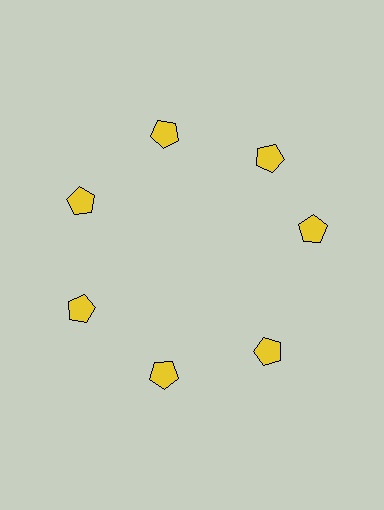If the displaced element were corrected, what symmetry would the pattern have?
It would have 7-fold rotational symmetry — the pattern would map onto itself every 51 degrees.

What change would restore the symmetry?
The symmetry would be restored by rotating it back into even spacing with its neighbors so that all 7 pentagons sit at equal angles and equal distance from the center.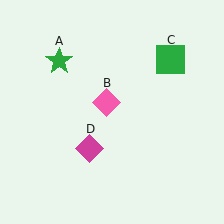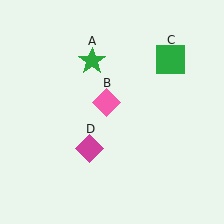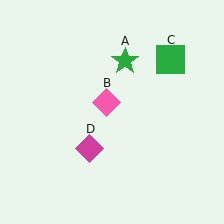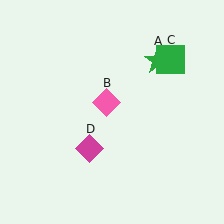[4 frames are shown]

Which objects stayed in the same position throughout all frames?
Pink diamond (object B) and green square (object C) and magenta diamond (object D) remained stationary.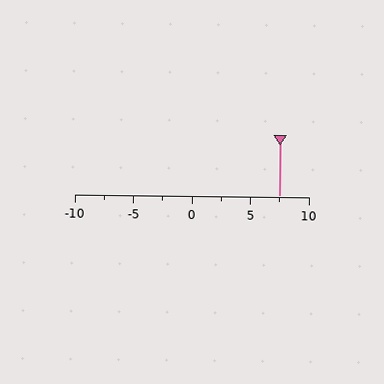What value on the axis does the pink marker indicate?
The marker indicates approximately 7.5.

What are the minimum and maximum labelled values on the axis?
The axis runs from -10 to 10.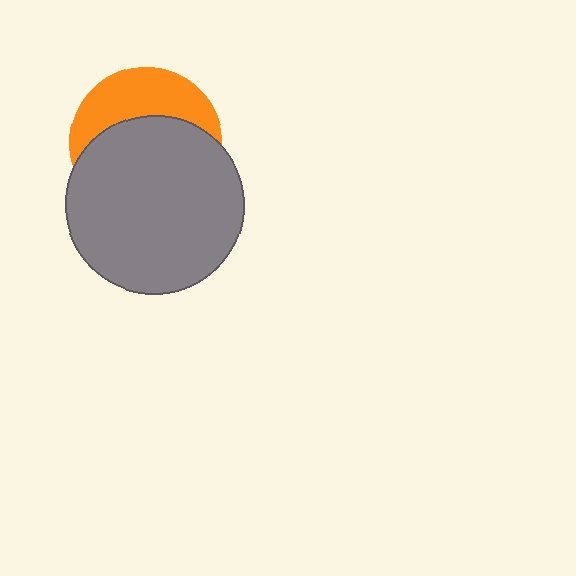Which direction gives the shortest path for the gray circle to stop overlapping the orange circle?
Moving down gives the shortest separation.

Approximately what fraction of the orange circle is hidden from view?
Roughly 63% of the orange circle is hidden behind the gray circle.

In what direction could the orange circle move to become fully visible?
The orange circle could move up. That would shift it out from behind the gray circle entirely.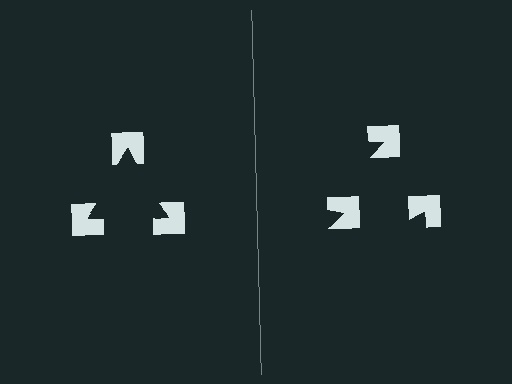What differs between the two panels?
The notched squares are positioned identically on both sides; only the wedge orientations differ. On the left they align to a triangle; on the right they are misaligned.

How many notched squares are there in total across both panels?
6 — 3 on each side.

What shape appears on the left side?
An illusory triangle.